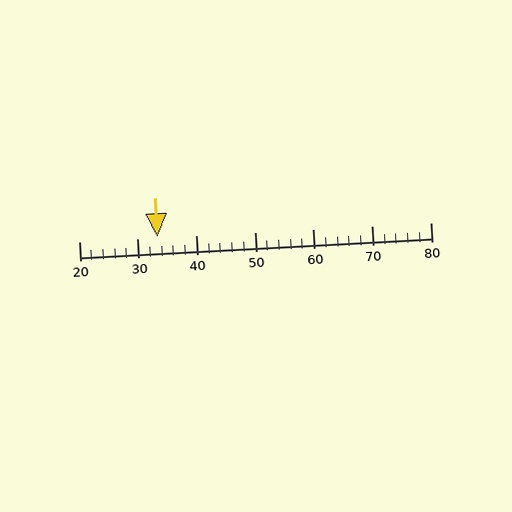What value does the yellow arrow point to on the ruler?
The yellow arrow points to approximately 33.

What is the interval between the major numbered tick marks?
The major tick marks are spaced 10 units apart.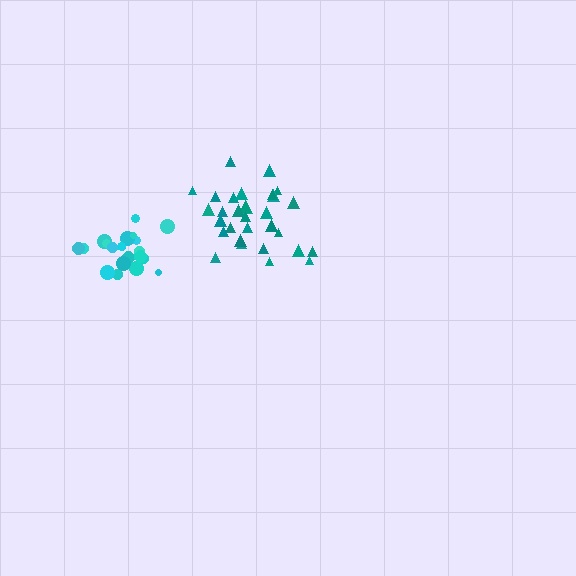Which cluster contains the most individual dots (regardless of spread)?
Teal (31).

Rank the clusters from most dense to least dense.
cyan, teal.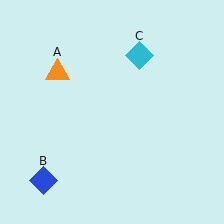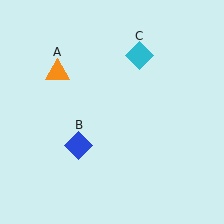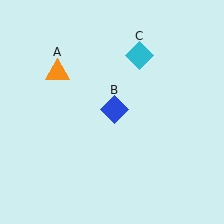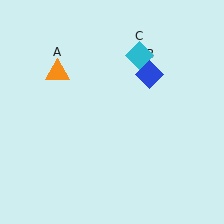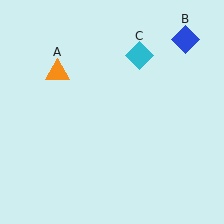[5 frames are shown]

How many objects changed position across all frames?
1 object changed position: blue diamond (object B).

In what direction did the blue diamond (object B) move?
The blue diamond (object B) moved up and to the right.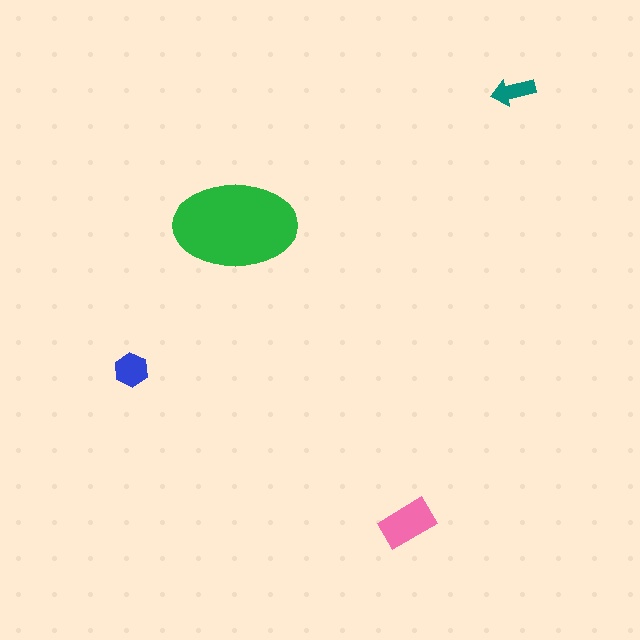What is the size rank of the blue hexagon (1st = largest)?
3rd.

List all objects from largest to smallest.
The green ellipse, the pink rectangle, the blue hexagon, the teal arrow.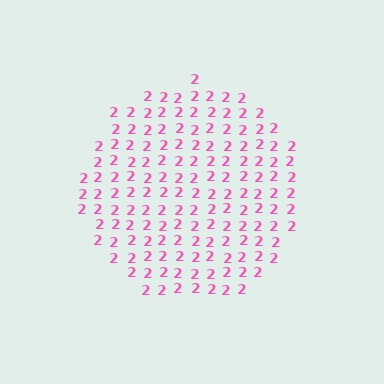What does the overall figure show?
The overall figure shows a circle.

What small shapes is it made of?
It is made of small digit 2's.